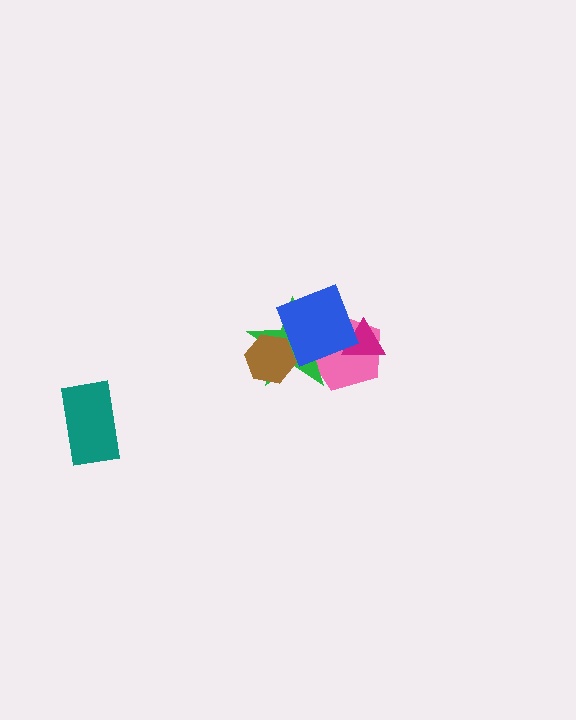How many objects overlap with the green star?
3 objects overlap with the green star.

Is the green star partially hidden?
Yes, it is partially covered by another shape.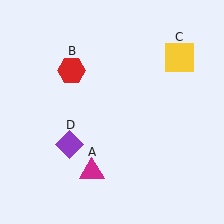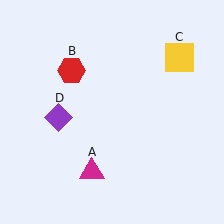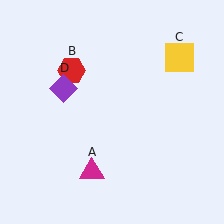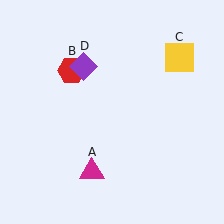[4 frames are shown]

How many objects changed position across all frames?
1 object changed position: purple diamond (object D).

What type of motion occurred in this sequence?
The purple diamond (object D) rotated clockwise around the center of the scene.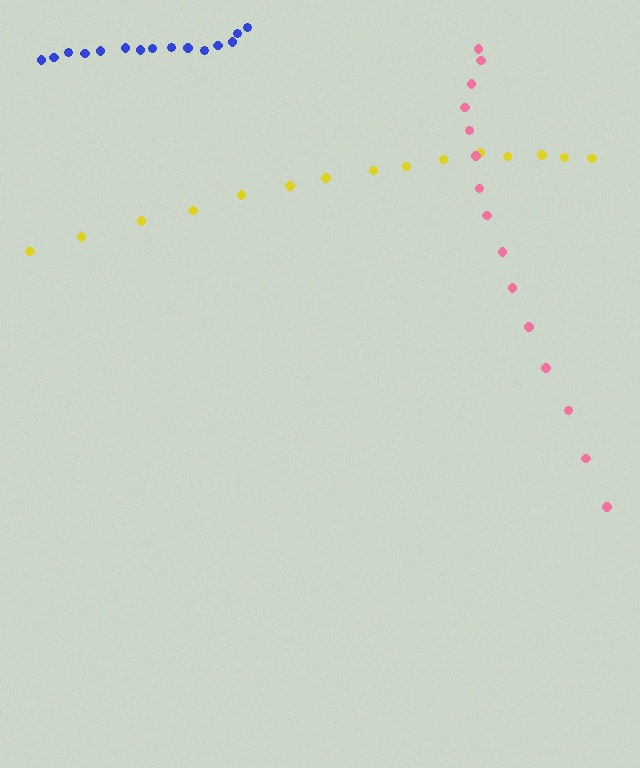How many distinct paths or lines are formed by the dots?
There are 3 distinct paths.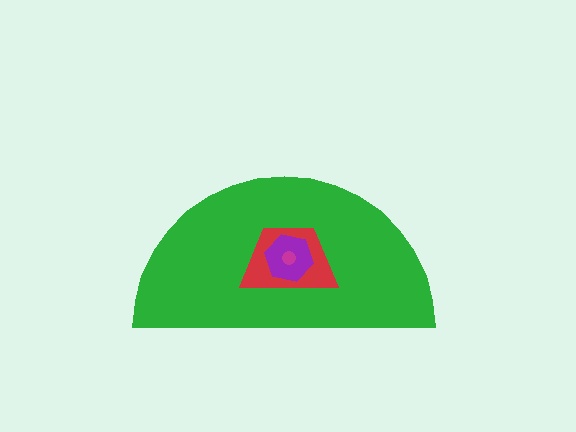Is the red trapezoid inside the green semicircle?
Yes.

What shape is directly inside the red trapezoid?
The purple hexagon.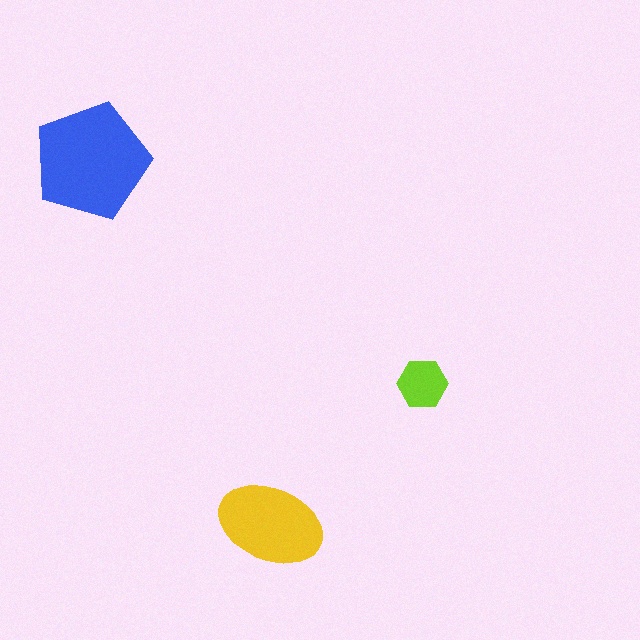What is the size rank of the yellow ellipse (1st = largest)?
2nd.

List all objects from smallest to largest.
The lime hexagon, the yellow ellipse, the blue pentagon.